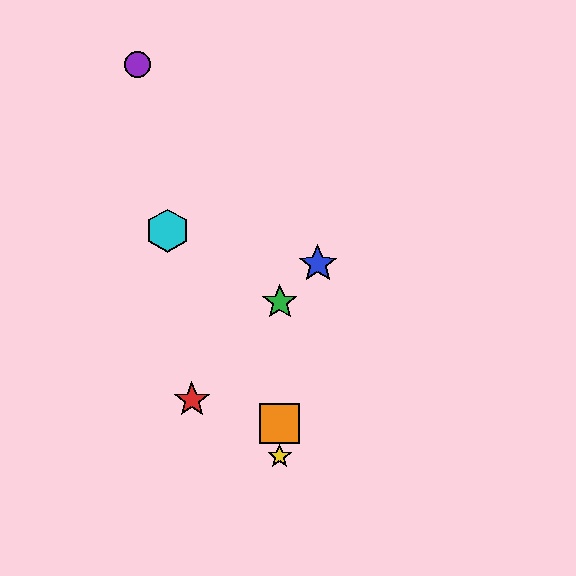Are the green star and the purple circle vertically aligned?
No, the green star is at x≈280 and the purple circle is at x≈137.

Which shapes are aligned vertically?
The green star, the yellow star, the orange square are aligned vertically.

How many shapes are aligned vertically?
3 shapes (the green star, the yellow star, the orange square) are aligned vertically.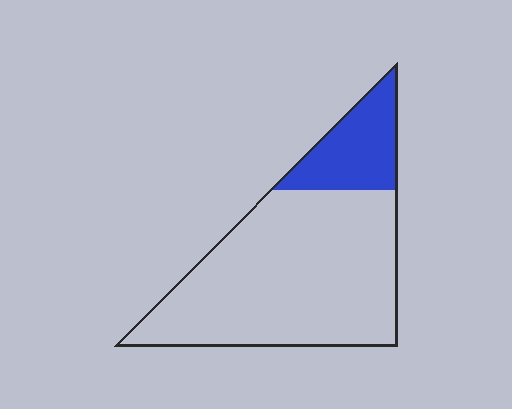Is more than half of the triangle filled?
No.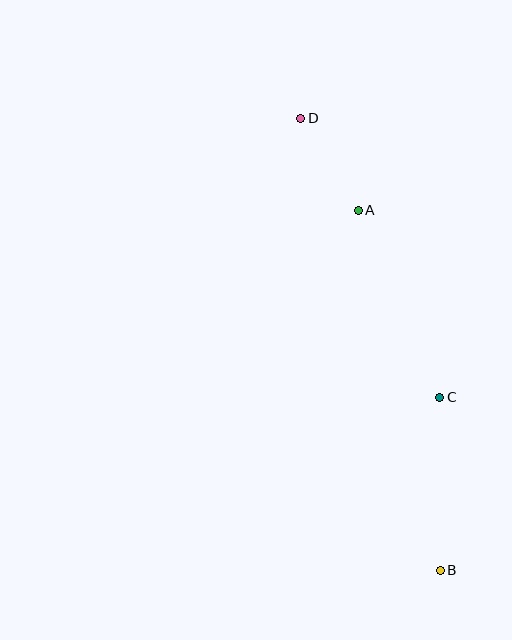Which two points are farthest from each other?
Points B and D are farthest from each other.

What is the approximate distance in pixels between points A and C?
The distance between A and C is approximately 203 pixels.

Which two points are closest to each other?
Points A and D are closest to each other.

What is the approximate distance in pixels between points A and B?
The distance between A and B is approximately 368 pixels.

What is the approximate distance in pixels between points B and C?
The distance between B and C is approximately 173 pixels.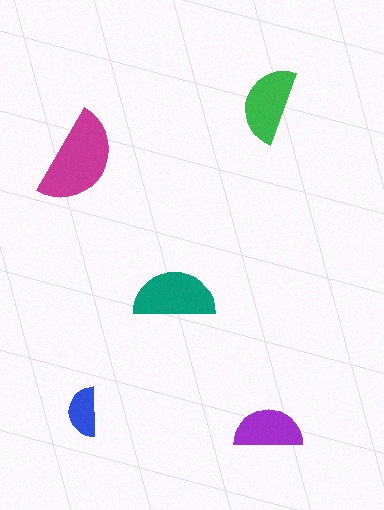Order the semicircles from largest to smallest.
the magenta one, the teal one, the green one, the purple one, the blue one.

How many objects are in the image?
There are 5 objects in the image.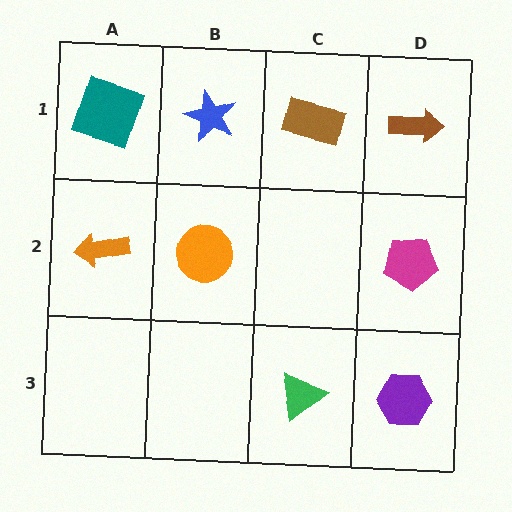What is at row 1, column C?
A brown rectangle.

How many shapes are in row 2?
3 shapes.